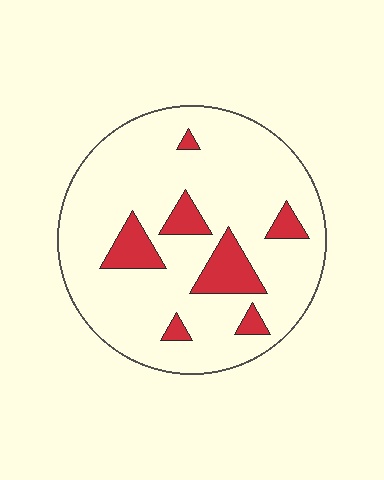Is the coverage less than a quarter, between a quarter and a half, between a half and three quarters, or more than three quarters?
Less than a quarter.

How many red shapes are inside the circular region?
7.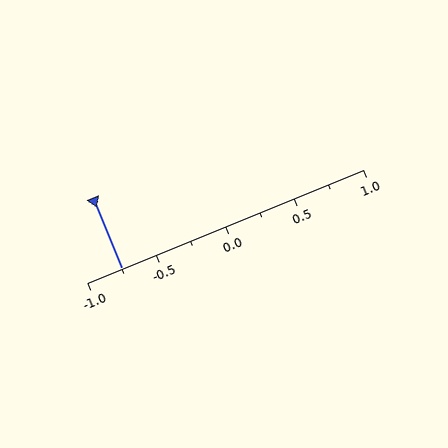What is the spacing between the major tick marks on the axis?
The major ticks are spaced 0.5 apart.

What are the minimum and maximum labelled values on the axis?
The axis runs from -1.0 to 1.0.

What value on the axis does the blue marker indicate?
The marker indicates approximately -0.75.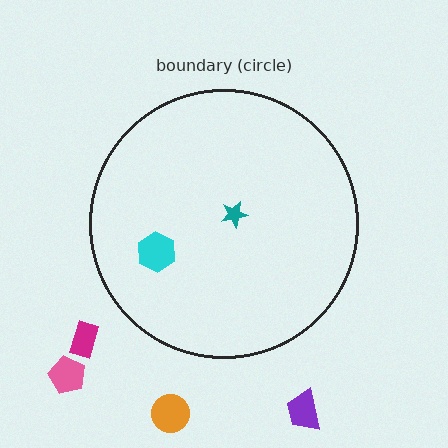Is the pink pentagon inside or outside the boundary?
Outside.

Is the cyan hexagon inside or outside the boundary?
Inside.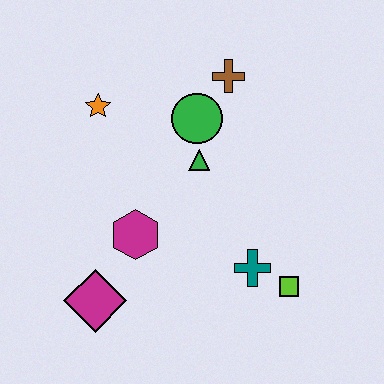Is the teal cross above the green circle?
No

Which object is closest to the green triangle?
The green circle is closest to the green triangle.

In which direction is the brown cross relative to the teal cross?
The brown cross is above the teal cross.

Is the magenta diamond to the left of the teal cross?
Yes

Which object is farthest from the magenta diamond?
The brown cross is farthest from the magenta diamond.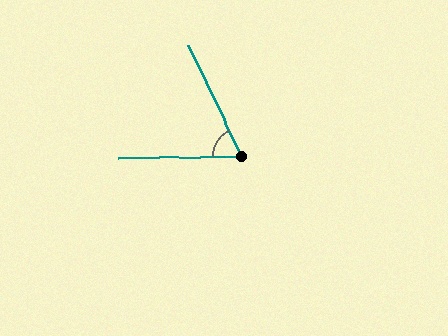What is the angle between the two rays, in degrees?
Approximately 66 degrees.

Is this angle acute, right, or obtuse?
It is acute.